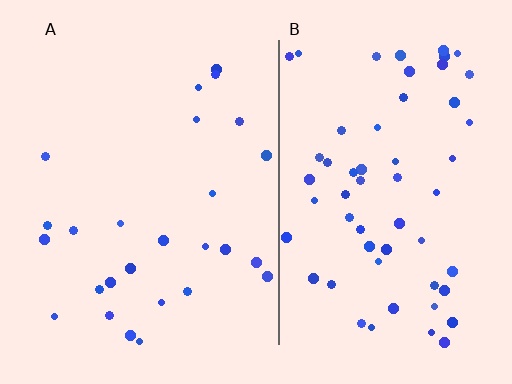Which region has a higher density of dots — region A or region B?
B (the right).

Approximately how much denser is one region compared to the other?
Approximately 2.2× — region B over region A.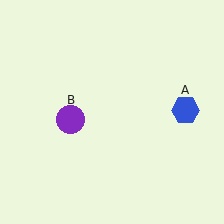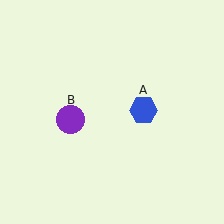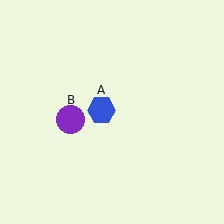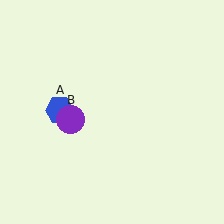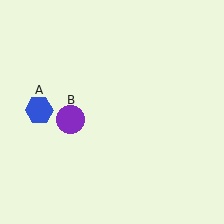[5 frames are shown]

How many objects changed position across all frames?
1 object changed position: blue hexagon (object A).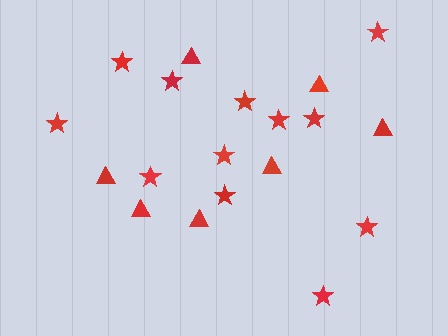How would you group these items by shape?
There are 2 groups: one group of triangles (7) and one group of stars (12).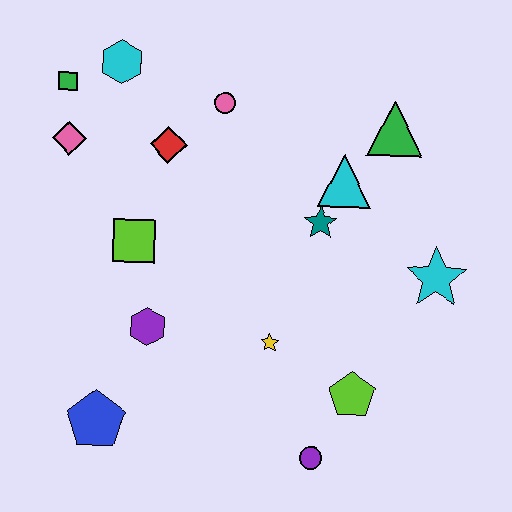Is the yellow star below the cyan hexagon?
Yes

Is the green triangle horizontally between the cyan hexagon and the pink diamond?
No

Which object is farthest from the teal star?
The blue pentagon is farthest from the teal star.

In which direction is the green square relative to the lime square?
The green square is above the lime square.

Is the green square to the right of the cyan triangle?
No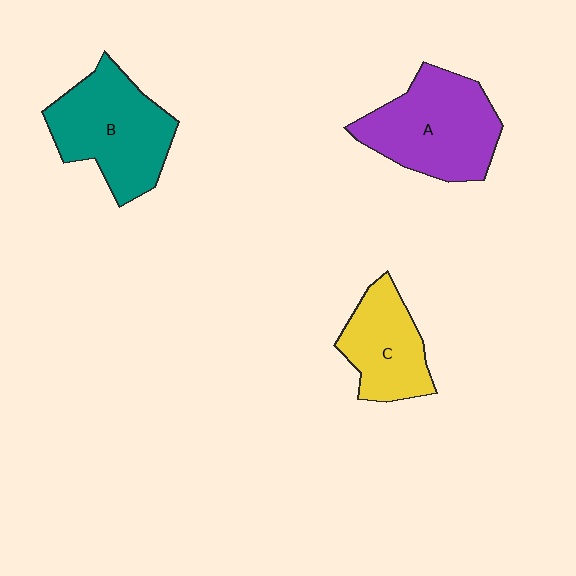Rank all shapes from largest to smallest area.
From largest to smallest: A (purple), B (teal), C (yellow).